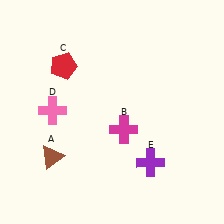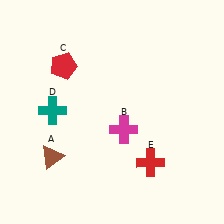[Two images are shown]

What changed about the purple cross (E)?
In Image 1, E is purple. In Image 2, it changed to red.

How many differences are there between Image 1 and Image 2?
There are 2 differences between the two images.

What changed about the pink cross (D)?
In Image 1, D is pink. In Image 2, it changed to teal.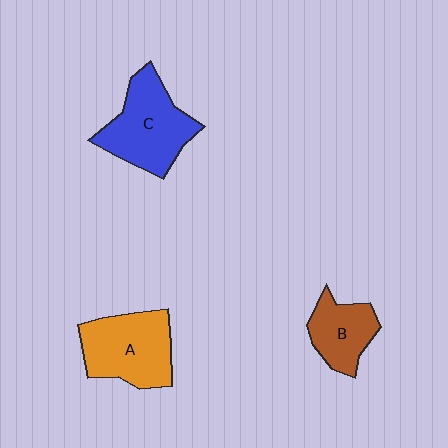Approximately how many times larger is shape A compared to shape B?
Approximately 1.5 times.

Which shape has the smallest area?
Shape B (brown).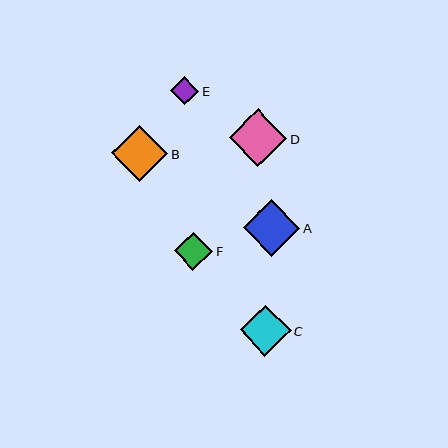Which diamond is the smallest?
Diamond E is the smallest with a size of approximately 28 pixels.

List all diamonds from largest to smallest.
From largest to smallest: D, A, B, C, F, E.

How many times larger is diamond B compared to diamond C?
Diamond B is approximately 1.1 times the size of diamond C.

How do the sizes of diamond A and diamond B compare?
Diamond A and diamond B are approximately the same size.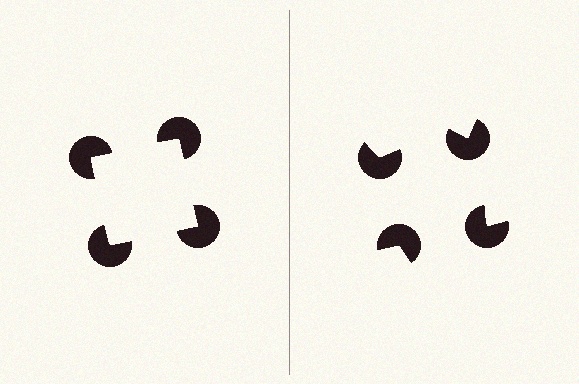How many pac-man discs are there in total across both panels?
8 — 4 on each side.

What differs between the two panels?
The pac-man discs are positioned identically on both sides; only the wedge orientations differ. On the left they align to a square; on the right they are misaligned.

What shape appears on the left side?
An illusory square.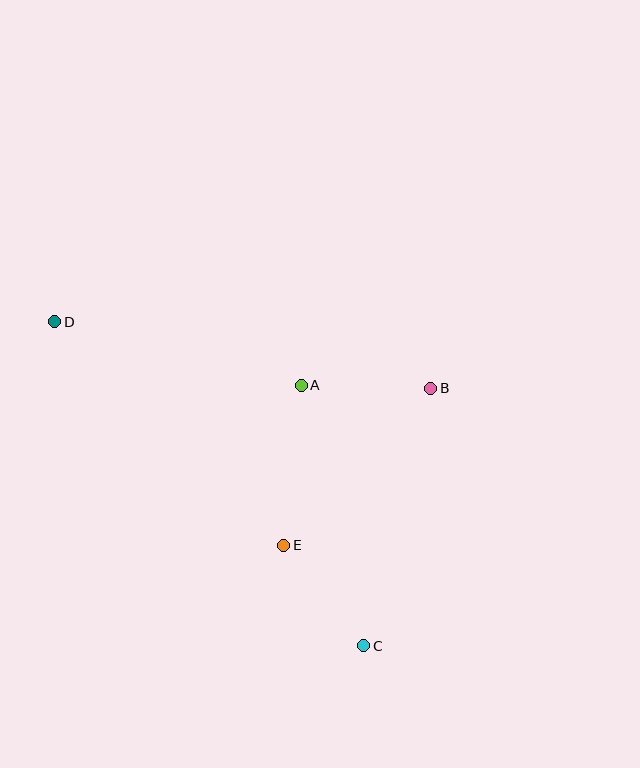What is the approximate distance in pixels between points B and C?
The distance between B and C is approximately 266 pixels.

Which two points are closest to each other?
Points C and E are closest to each other.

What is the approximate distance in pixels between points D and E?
The distance between D and E is approximately 320 pixels.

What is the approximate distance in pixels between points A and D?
The distance between A and D is approximately 254 pixels.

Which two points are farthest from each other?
Points C and D are farthest from each other.